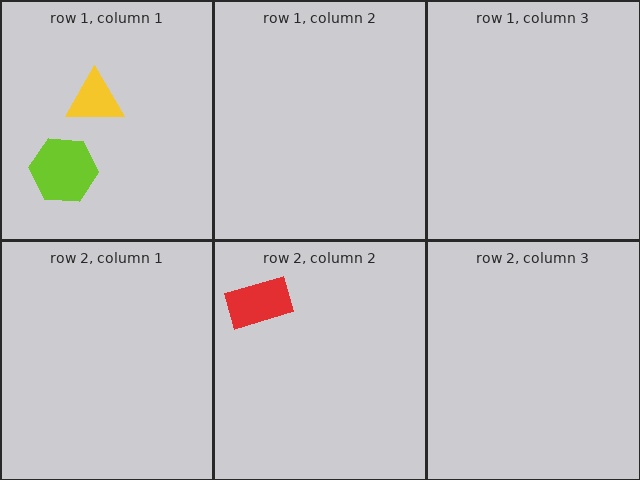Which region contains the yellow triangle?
The row 1, column 1 region.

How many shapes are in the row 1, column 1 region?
2.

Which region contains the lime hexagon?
The row 1, column 1 region.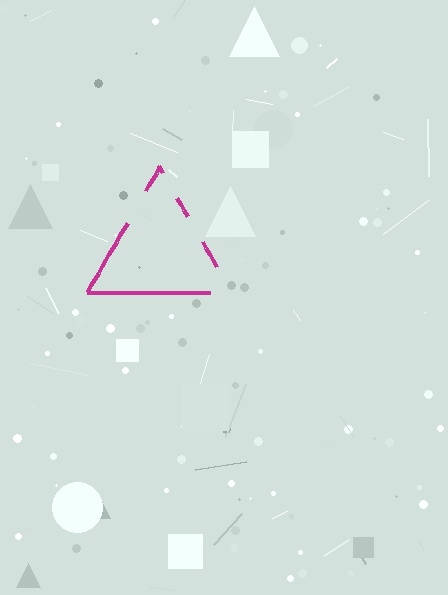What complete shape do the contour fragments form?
The contour fragments form a triangle.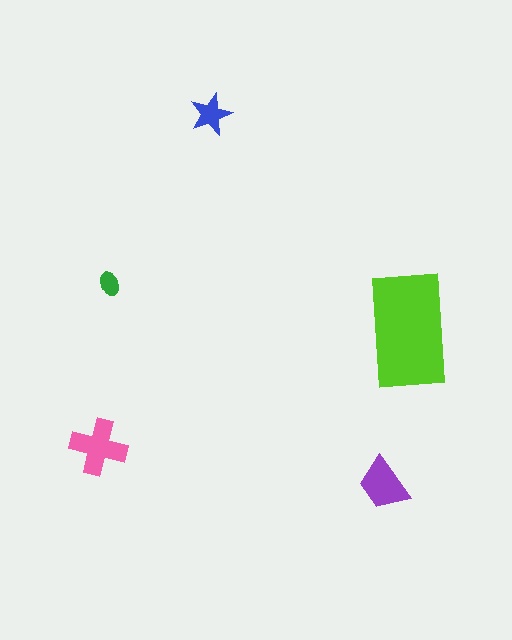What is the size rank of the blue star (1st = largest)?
4th.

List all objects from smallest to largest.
The green ellipse, the blue star, the purple trapezoid, the pink cross, the lime rectangle.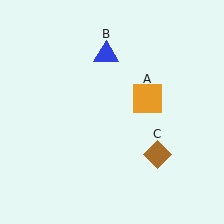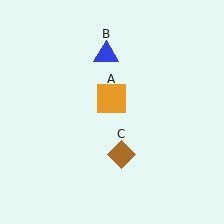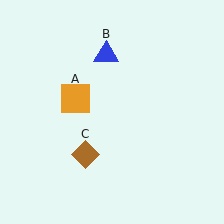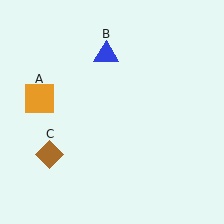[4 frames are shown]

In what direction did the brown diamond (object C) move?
The brown diamond (object C) moved left.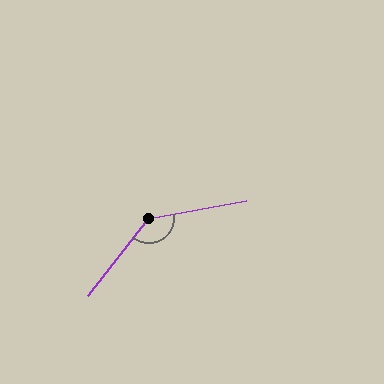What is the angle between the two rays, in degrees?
Approximately 139 degrees.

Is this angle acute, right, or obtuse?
It is obtuse.